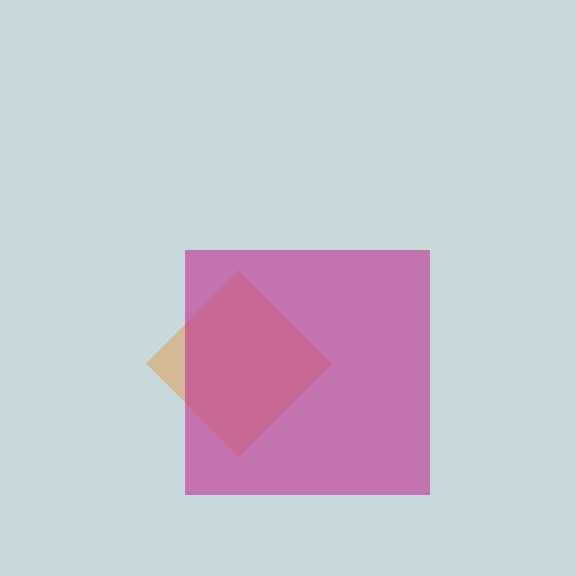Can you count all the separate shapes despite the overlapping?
Yes, there are 2 separate shapes.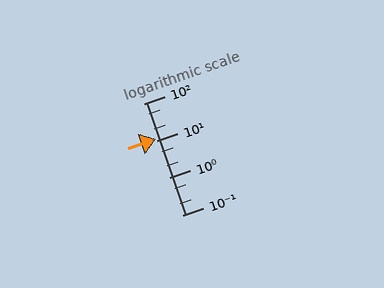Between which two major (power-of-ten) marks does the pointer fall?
The pointer is between 10 and 100.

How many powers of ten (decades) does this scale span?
The scale spans 3 decades, from 0.1 to 100.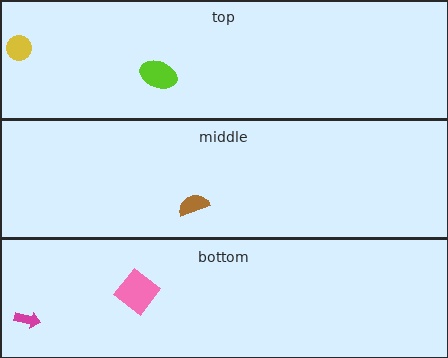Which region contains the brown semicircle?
The middle region.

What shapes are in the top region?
The lime ellipse, the yellow circle.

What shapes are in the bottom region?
The pink diamond, the magenta arrow.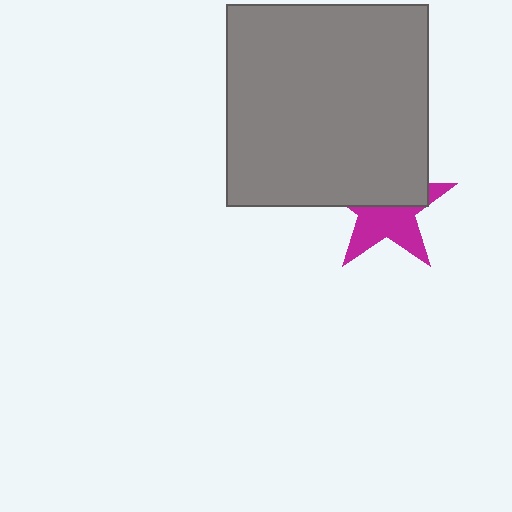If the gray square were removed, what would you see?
You would see the complete magenta star.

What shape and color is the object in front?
The object in front is a gray square.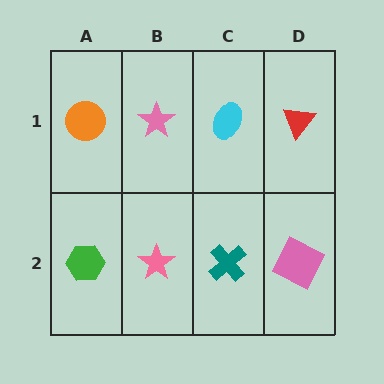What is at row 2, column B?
A pink star.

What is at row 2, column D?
A pink square.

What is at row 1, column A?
An orange circle.